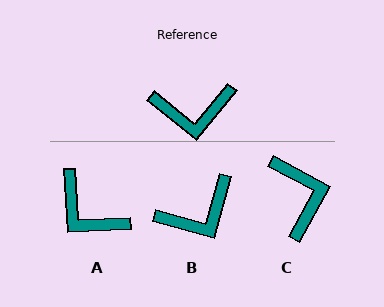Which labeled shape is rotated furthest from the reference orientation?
C, about 101 degrees away.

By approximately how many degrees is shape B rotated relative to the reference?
Approximately 24 degrees counter-clockwise.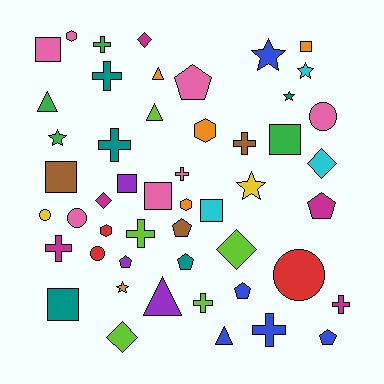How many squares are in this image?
There are 8 squares.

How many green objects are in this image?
There are 4 green objects.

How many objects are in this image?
There are 50 objects.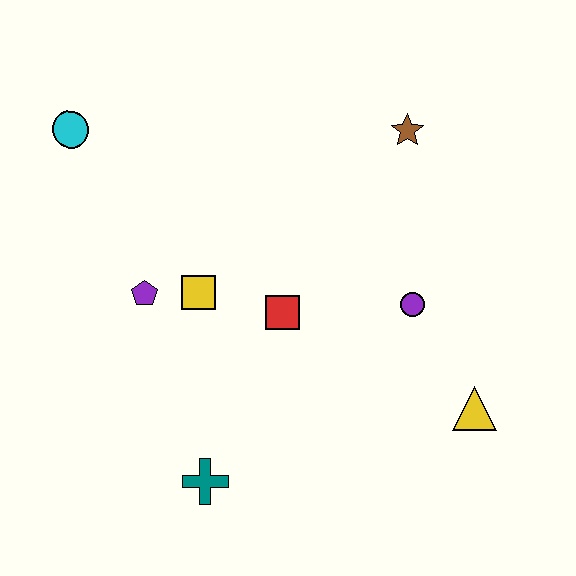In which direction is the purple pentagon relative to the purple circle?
The purple pentagon is to the left of the purple circle.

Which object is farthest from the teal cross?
The brown star is farthest from the teal cross.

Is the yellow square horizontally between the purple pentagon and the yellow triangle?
Yes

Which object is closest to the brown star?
The purple circle is closest to the brown star.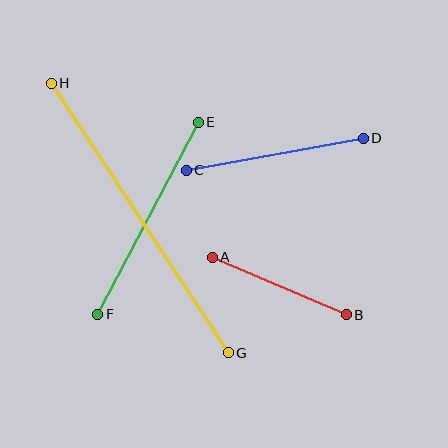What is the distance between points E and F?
The distance is approximately 217 pixels.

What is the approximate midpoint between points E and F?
The midpoint is at approximately (148, 218) pixels.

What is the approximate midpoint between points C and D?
The midpoint is at approximately (275, 154) pixels.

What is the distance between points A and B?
The distance is approximately 146 pixels.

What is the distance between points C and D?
The distance is approximately 180 pixels.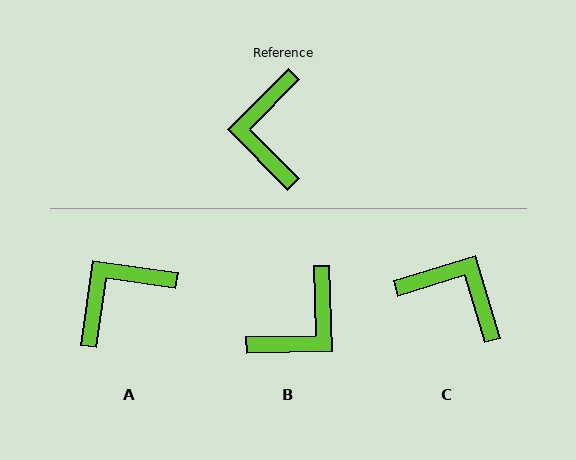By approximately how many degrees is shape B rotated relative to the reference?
Approximately 136 degrees counter-clockwise.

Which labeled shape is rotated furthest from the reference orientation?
B, about 136 degrees away.